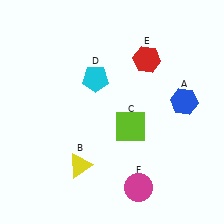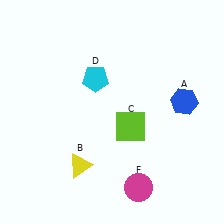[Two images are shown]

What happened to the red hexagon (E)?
The red hexagon (E) was removed in Image 2. It was in the top-right area of Image 1.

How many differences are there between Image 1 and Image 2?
There is 1 difference between the two images.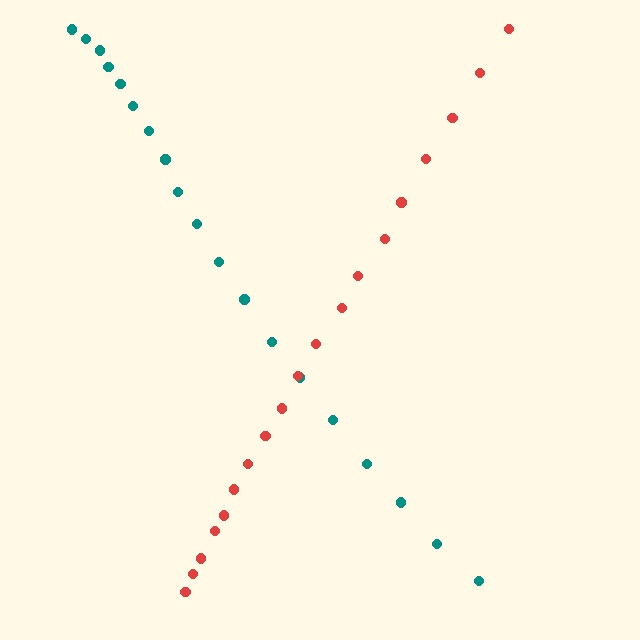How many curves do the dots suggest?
There are 2 distinct paths.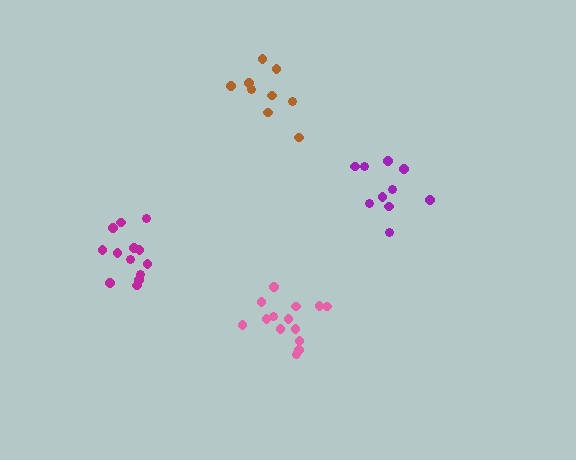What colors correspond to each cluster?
The clusters are colored: pink, purple, brown, magenta.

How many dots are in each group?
Group 1: 14 dots, Group 2: 10 dots, Group 3: 9 dots, Group 4: 13 dots (46 total).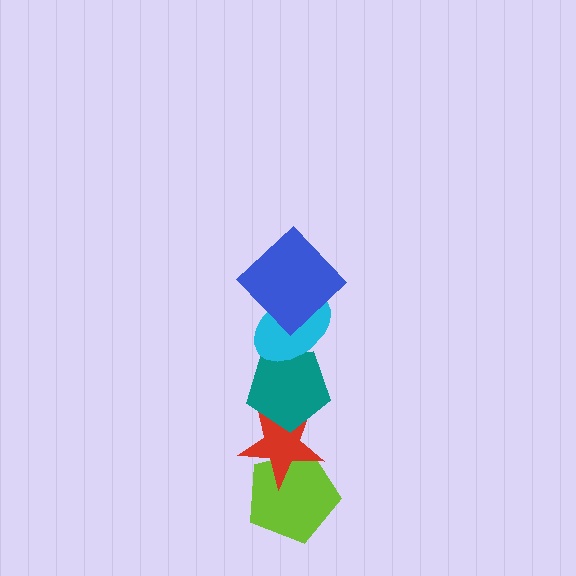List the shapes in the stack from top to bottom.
From top to bottom: the blue diamond, the cyan ellipse, the teal pentagon, the red star, the lime pentagon.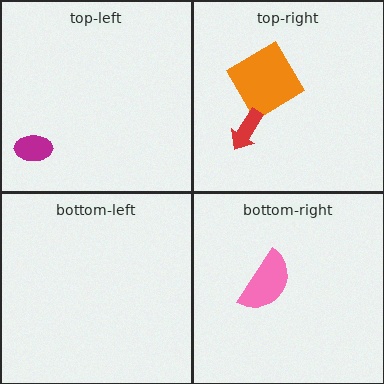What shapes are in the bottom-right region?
The pink semicircle.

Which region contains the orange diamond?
The top-right region.